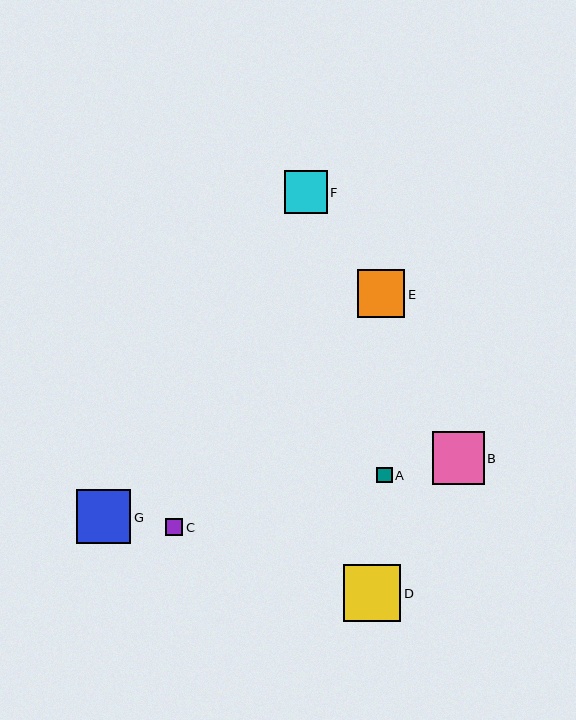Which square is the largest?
Square D is the largest with a size of approximately 57 pixels.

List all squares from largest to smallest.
From largest to smallest: D, G, B, E, F, C, A.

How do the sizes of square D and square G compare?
Square D and square G are approximately the same size.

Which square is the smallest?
Square A is the smallest with a size of approximately 16 pixels.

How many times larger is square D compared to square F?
Square D is approximately 1.3 times the size of square F.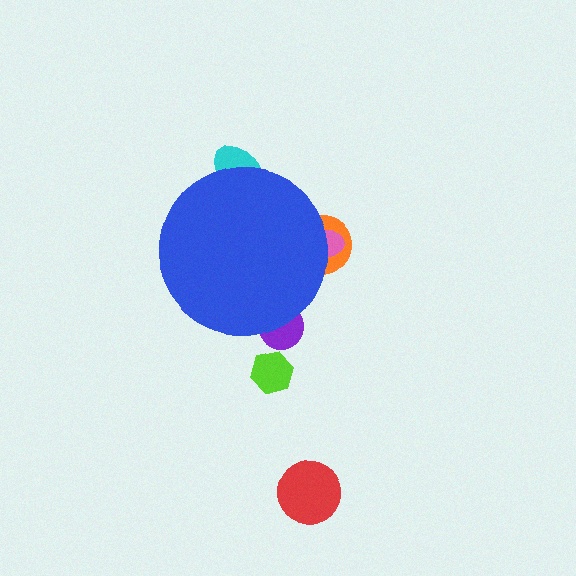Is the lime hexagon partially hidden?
No, the lime hexagon is fully visible.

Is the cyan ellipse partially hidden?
Yes, the cyan ellipse is partially hidden behind the blue circle.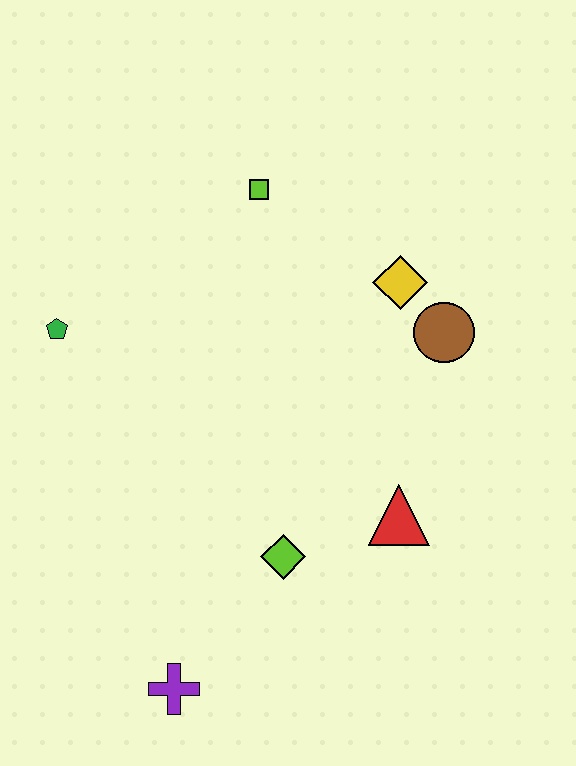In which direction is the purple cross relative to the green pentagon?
The purple cross is below the green pentagon.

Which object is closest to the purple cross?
The lime diamond is closest to the purple cross.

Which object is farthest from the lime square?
The purple cross is farthest from the lime square.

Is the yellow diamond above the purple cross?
Yes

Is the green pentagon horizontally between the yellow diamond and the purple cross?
No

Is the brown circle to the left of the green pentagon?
No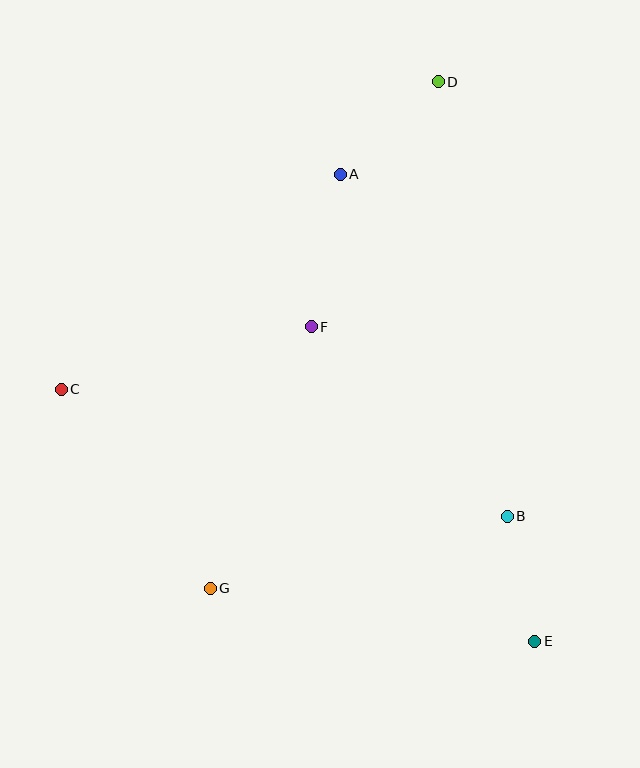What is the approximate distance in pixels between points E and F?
The distance between E and F is approximately 386 pixels.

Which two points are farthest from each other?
Points D and E are farthest from each other.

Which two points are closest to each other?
Points B and E are closest to each other.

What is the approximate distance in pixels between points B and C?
The distance between B and C is approximately 464 pixels.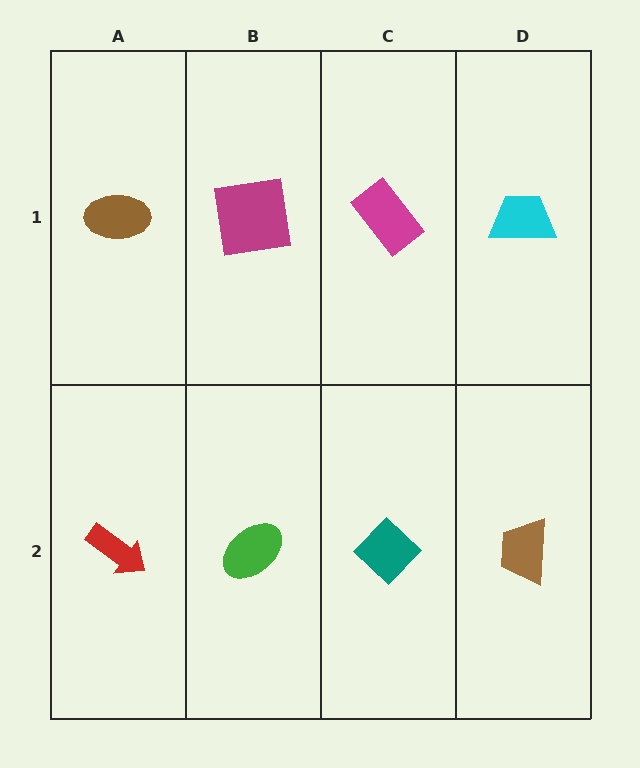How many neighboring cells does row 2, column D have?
2.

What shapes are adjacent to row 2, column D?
A cyan trapezoid (row 1, column D), a teal diamond (row 2, column C).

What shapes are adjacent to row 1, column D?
A brown trapezoid (row 2, column D), a magenta rectangle (row 1, column C).